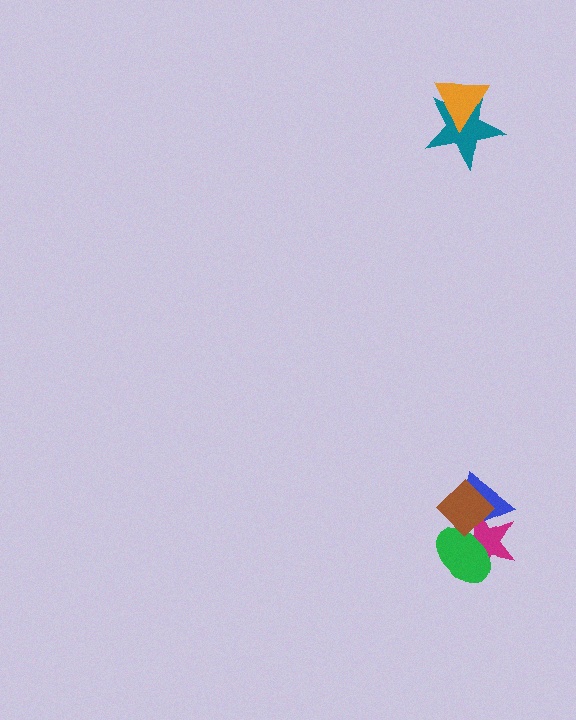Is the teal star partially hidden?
Yes, it is partially covered by another shape.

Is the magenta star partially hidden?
Yes, it is partially covered by another shape.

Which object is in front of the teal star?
The orange triangle is in front of the teal star.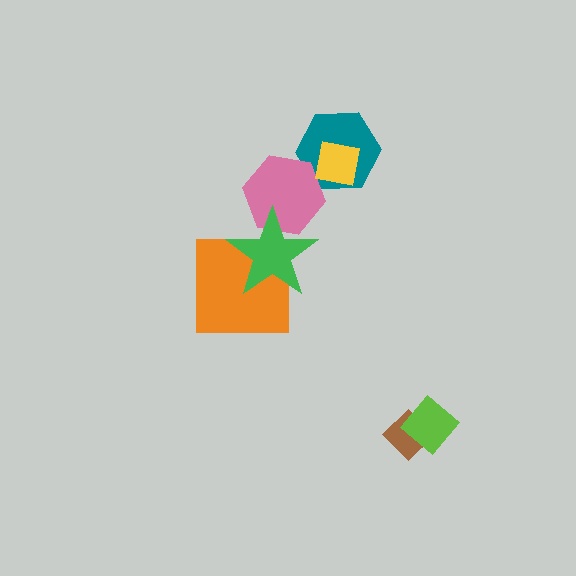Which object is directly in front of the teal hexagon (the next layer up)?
The pink hexagon is directly in front of the teal hexagon.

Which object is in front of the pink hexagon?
The green star is in front of the pink hexagon.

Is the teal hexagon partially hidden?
Yes, it is partially covered by another shape.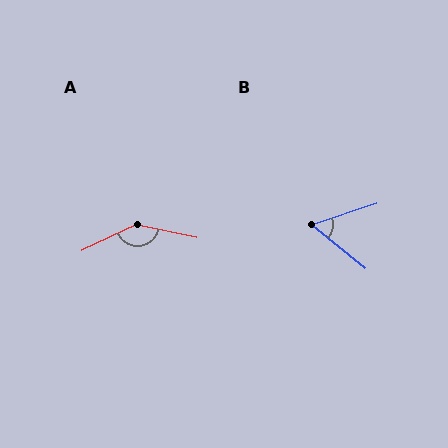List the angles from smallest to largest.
B (57°), A (143°).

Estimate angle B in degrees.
Approximately 57 degrees.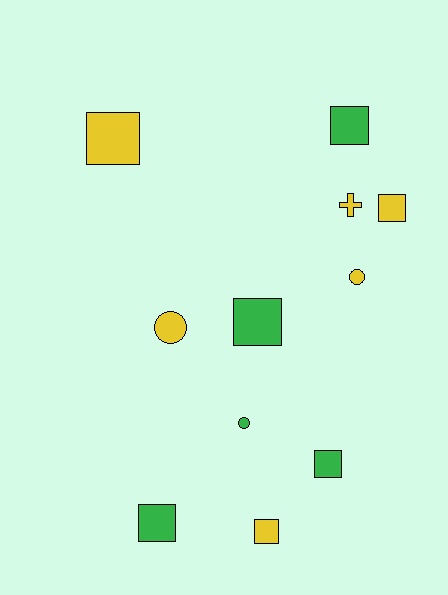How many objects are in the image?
There are 11 objects.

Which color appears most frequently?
Yellow, with 6 objects.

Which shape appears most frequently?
Square, with 7 objects.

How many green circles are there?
There is 1 green circle.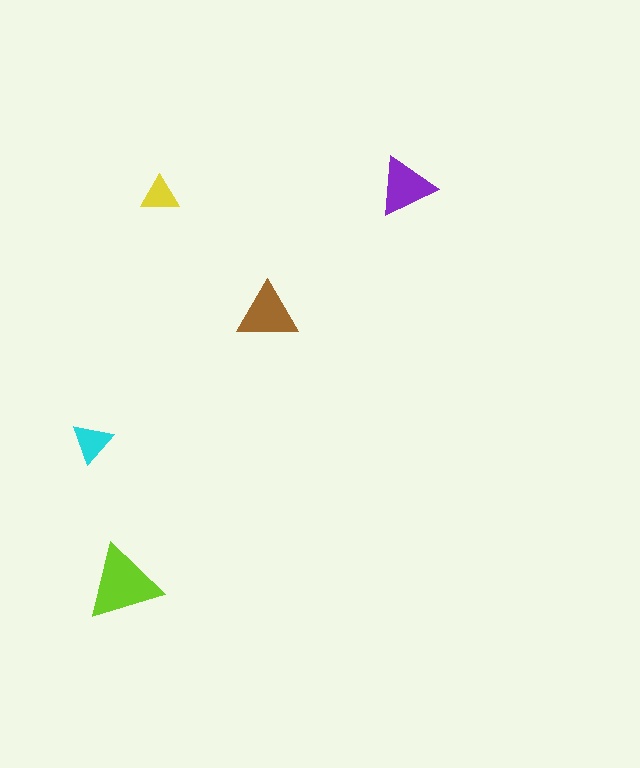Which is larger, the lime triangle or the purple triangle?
The lime one.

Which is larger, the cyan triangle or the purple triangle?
The purple one.